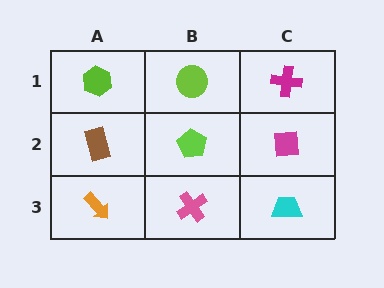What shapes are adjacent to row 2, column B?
A lime circle (row 1, column B), a pink cross (row 3, column B), a brown rectangle (row 2, column A), a magenta square (row 2, column C).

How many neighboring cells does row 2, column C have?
3.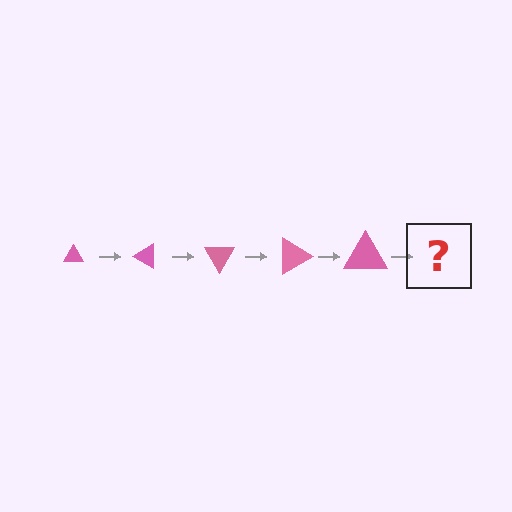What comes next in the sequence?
The next element should be a triangle, larger than the previous one and rotated 150 degrees from the start.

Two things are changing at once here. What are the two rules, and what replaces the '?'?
The two rules are that the triangle grows larger each step and it rotates 30 degrees each step. The '?' should be a triangle, larger than the previous one and rotated 150 degrees from the start.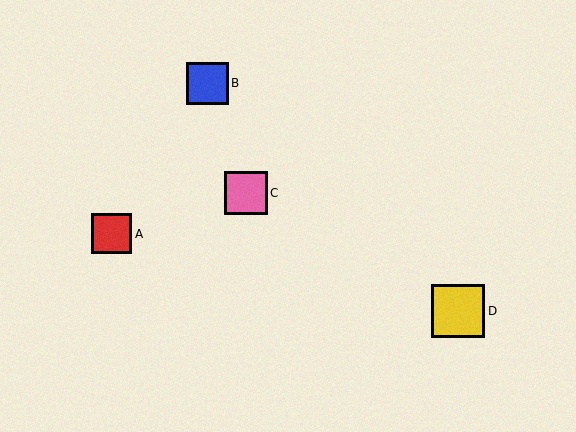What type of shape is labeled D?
Shape D is a yellow square.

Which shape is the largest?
The yellow square (labeled D) is the largest.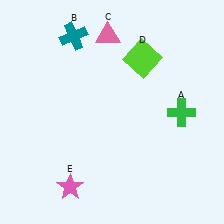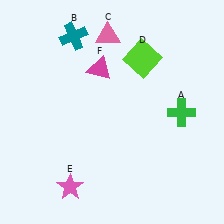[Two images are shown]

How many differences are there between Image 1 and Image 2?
There is 1 difference between the two images.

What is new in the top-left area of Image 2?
A magenta triangle (F) was added in the top-left area of Image 2.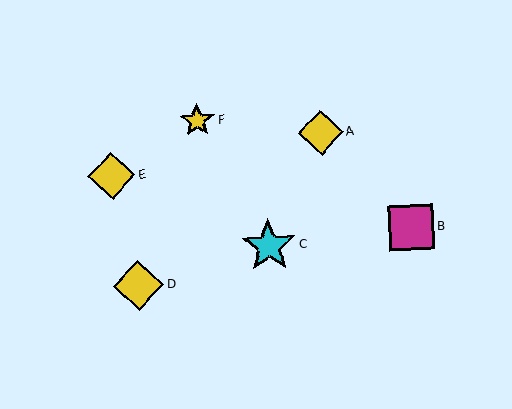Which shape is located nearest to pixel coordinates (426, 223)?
The magenta square (labeled B) at (412, 227) is nearest to that location.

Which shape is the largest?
The cyan star (labeled C) is the largest.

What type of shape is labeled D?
Shape D is a yellow diamond.